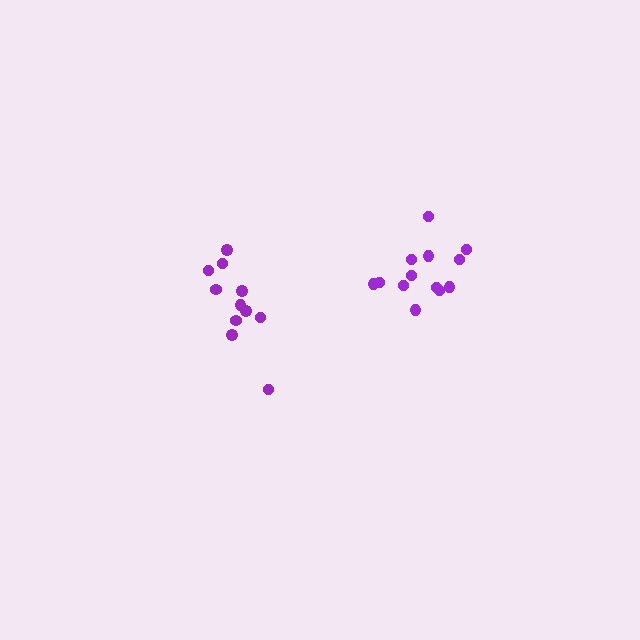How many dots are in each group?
Group 1: 13 dots, Group 2: 11 dots (24 total).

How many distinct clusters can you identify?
There are 2 distinct clusters.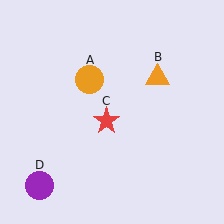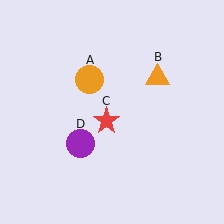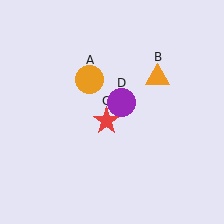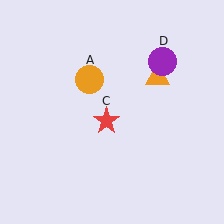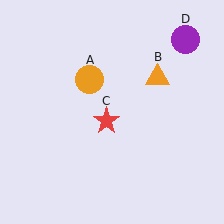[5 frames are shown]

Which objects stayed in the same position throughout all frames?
Orange circle (object A) and orange triangle (object B) and red star (object C) remained stationary.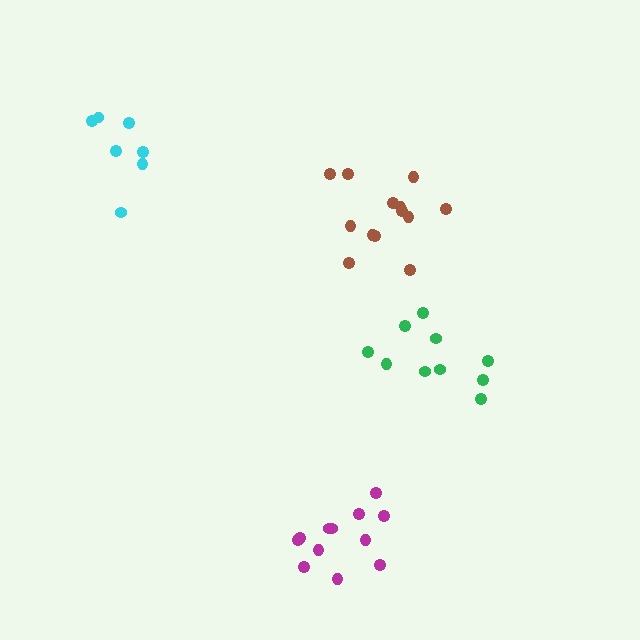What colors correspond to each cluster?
The clusters are colored: green, cyan, magenta, brown.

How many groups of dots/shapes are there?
There are 4 groups.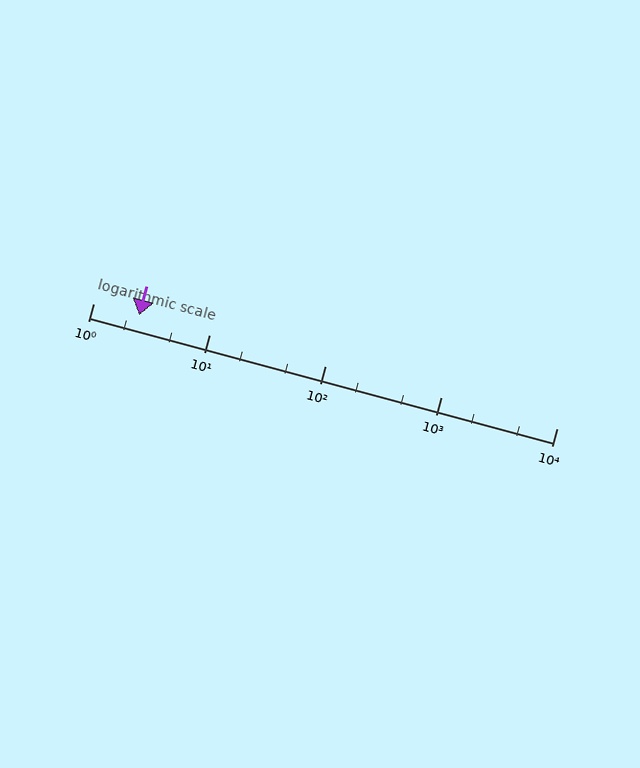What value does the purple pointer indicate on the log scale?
The pointer indicates approximately 2.5.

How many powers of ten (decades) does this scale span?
The scale spans 4 decades, from 1 to 10000.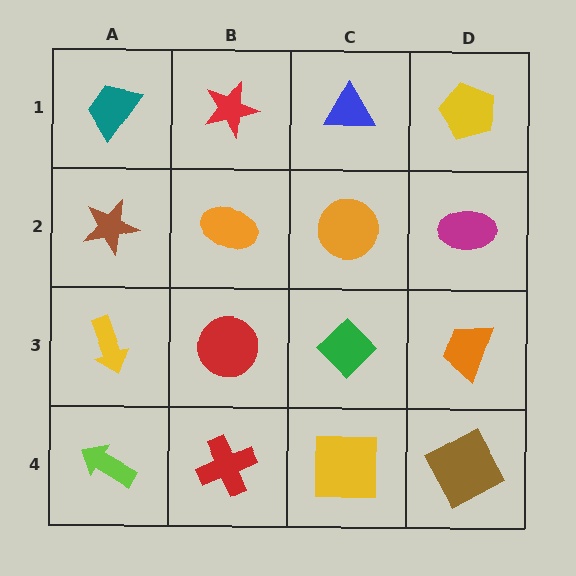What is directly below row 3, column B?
A red cross.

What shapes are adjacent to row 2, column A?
A teal trapezoid (row 1, column A), a yellow arrow (row 3, column A), an orange ellipse (row 2, column B).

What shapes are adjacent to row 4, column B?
A red circle (row 3, column B), a lime arrow (row 4, column A), a yellow square (row 4, column C).